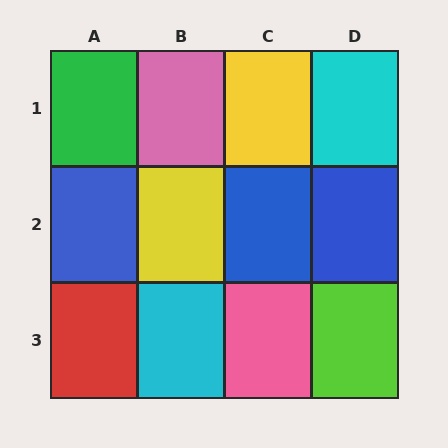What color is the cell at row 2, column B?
Yellow.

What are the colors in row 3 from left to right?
Red, cyan, pink, lime.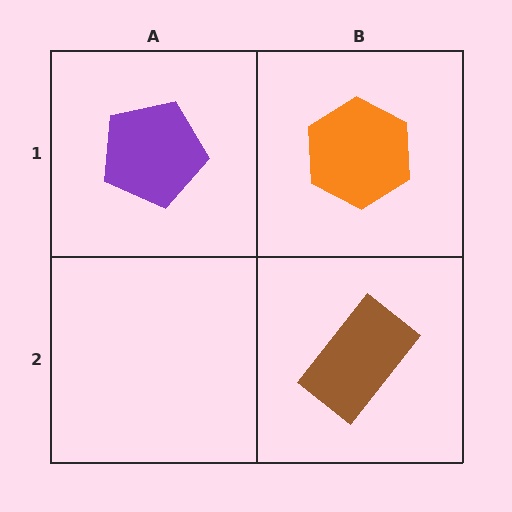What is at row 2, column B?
A brown rectangle.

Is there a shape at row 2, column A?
No, that cell is empty.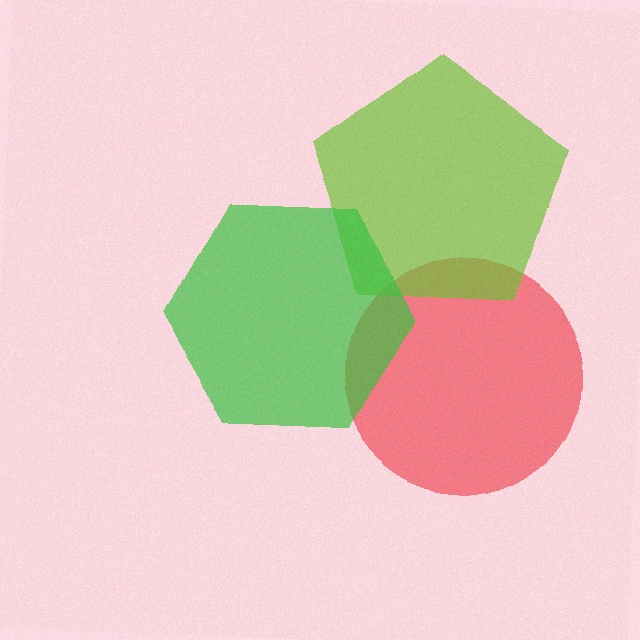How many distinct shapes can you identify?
There are 3 distinct shapes: a red circle, a lime pentagon, a green hexagon.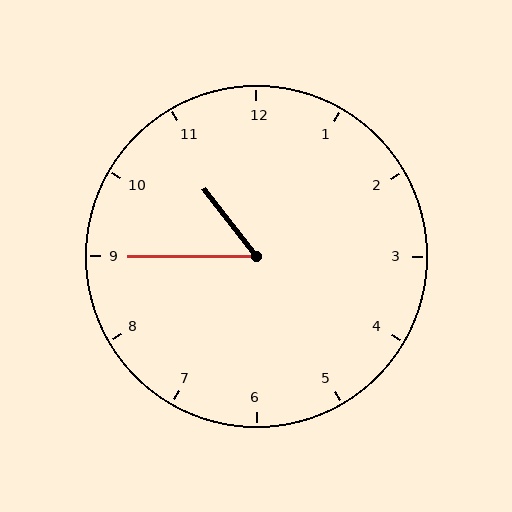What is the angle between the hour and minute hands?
Approximately 52 degrees.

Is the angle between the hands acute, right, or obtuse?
It is acute.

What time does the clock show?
10:45.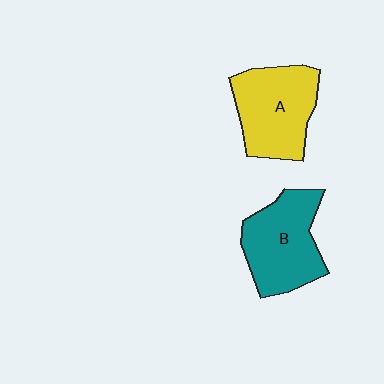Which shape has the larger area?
Shape A (yellow).